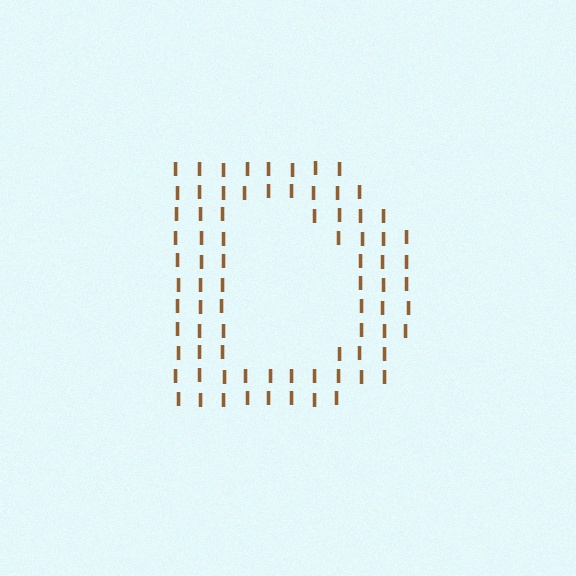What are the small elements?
The small elements are letter I's.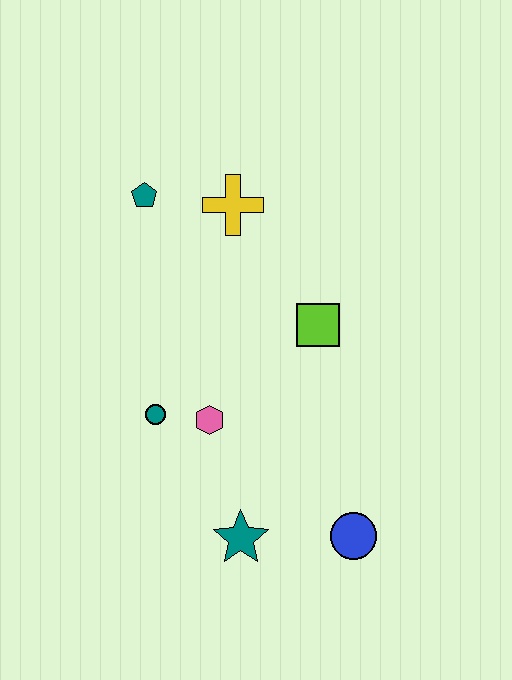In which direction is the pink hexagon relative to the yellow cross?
The pink hexagon is below the yellow cross.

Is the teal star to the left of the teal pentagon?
No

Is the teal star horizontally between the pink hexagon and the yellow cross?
No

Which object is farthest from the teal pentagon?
The blue circle is farthest from the teal pentagon.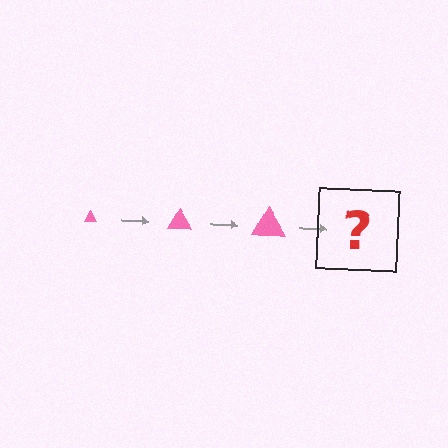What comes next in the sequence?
The next element should be a pink triangle, larger than the previous one.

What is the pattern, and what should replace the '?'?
The pattern is that the triangle gets progressively larger each step. The '?' should be a pink triangle, larger than the previous one.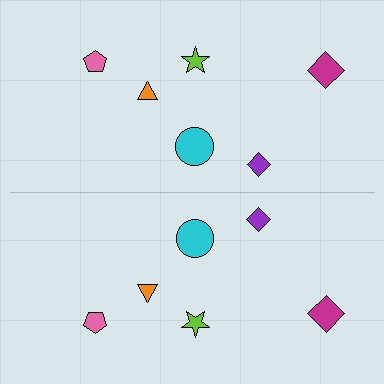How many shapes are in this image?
There are 12 shapes in this image.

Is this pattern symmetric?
Yes, this pattern has bilateral (reflection) symmetry.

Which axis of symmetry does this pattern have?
The pattern has a horizontal axis of symmetry running through the center of the image.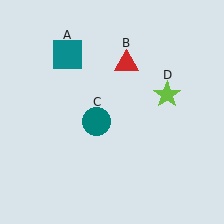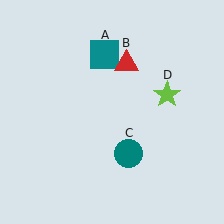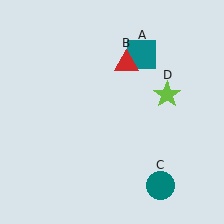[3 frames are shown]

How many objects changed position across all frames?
2 objects changed position: teal square (object A), teal circle (object C).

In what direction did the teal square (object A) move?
The teal square (object A) moved right.